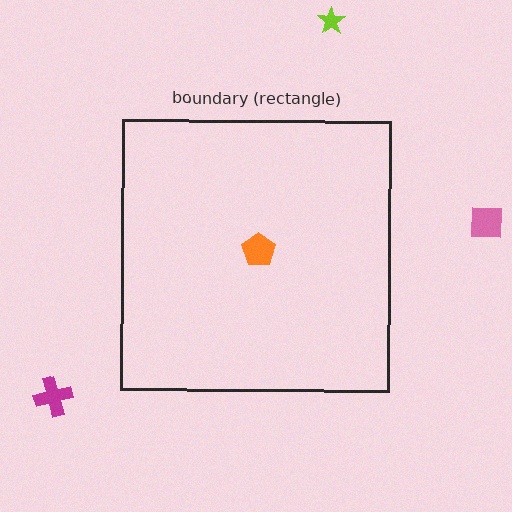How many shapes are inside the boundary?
1 inside, 3 outside.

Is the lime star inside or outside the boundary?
Outside.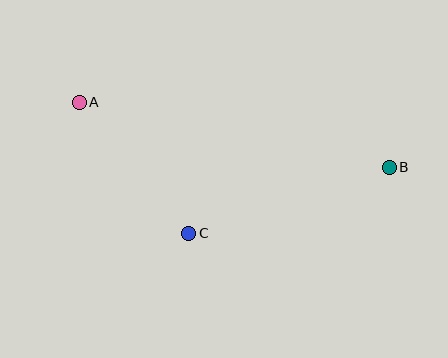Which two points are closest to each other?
Points A and C are closest to each other.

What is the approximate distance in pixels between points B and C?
The distance between B and C is approximately 211 pixels.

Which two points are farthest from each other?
Points A and B are farthest from each other.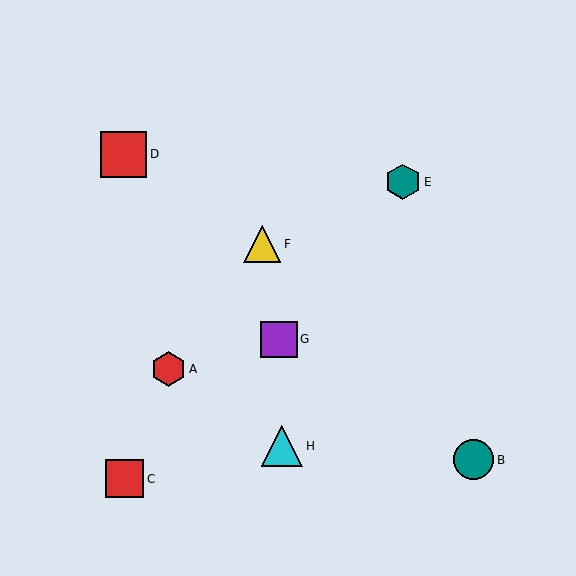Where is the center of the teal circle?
The center of the teal circle is at (474, 460).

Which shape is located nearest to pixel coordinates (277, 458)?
The cyan triangle (labeled H) at (282, 446) is nearest to that location.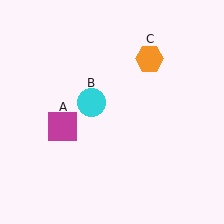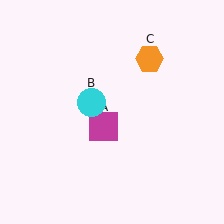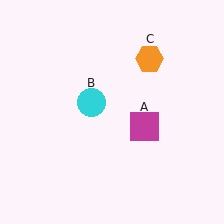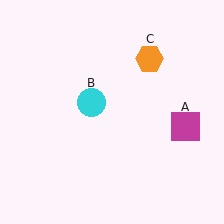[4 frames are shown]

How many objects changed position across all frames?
1 object changed position: magenta square (object A).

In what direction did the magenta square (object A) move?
The magenta square (object A) moved right.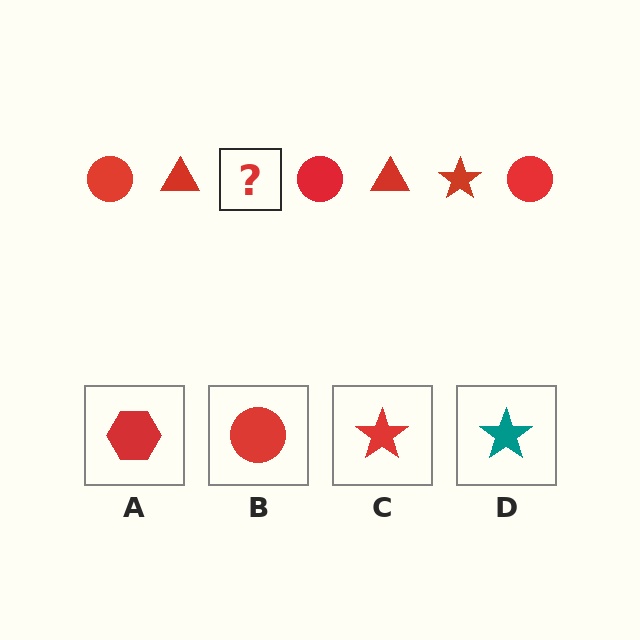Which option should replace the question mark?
Option C.